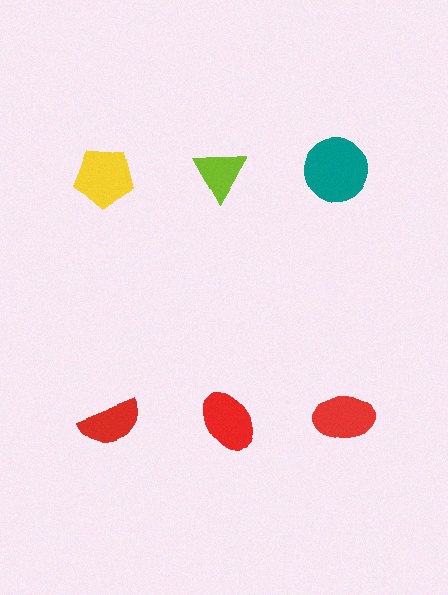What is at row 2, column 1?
A red semicircle.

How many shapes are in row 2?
3 shapes.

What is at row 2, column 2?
A red ellipse.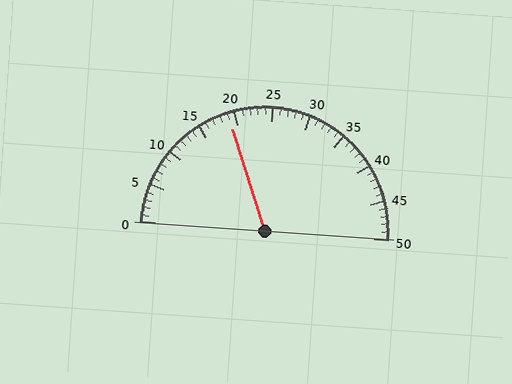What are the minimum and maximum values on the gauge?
The gauge ranges from 0 to 50.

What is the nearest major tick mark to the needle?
The nearest major tick mark is 20.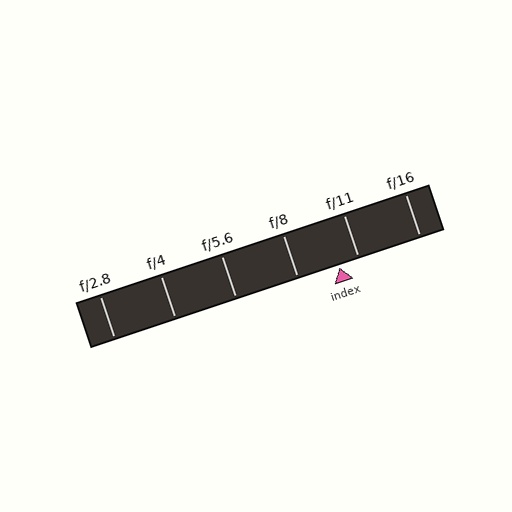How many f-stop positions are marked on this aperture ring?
There are 6 f-stop positions marked.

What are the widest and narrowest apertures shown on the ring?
The widest aperture shown is f/2.8 and the narrowest is f/16.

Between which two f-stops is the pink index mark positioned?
The index mark is between f/8 and f/11.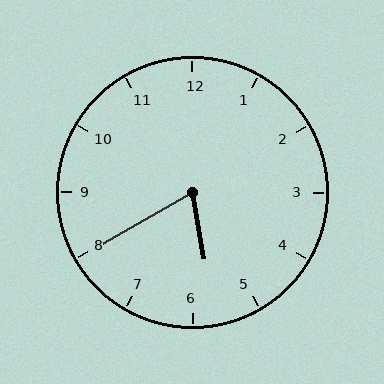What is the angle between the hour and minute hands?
Approximately 70 degrees.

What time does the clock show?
5:40.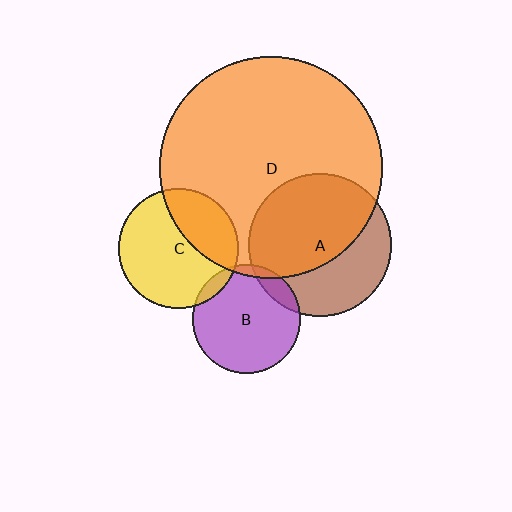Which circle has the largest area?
Circle D (orange).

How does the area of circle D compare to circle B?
Approximately 4.2 times.